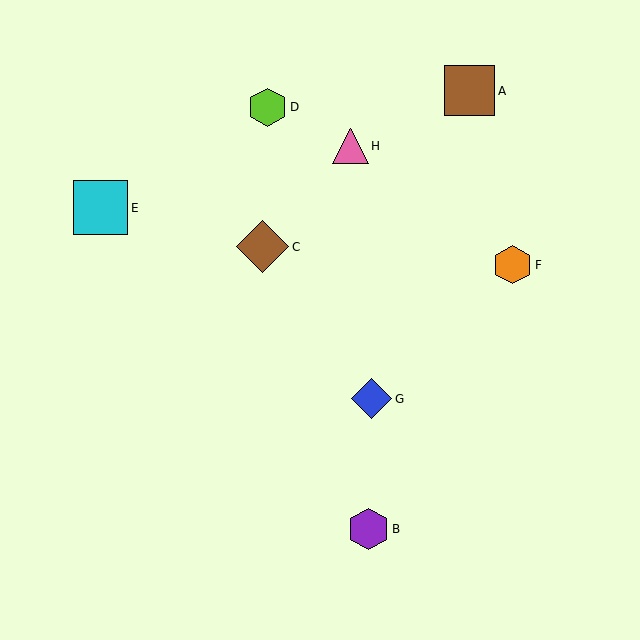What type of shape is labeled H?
Shape H is a pink triangle.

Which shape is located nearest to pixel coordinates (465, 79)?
The brown square (labeled A) at (470, 91) is nearest to that location.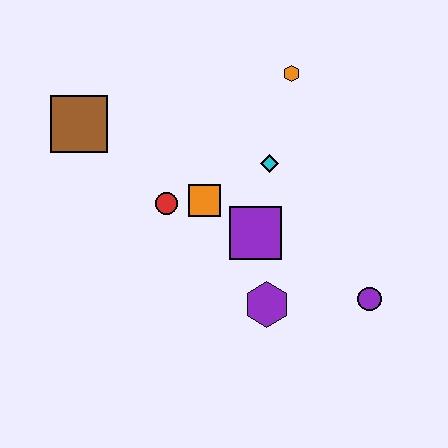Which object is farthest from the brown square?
The purple circle is farthest from the brown square.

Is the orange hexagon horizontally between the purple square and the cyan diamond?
No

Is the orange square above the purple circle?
Yes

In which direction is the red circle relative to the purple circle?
The red circle is to the left of the purple circle.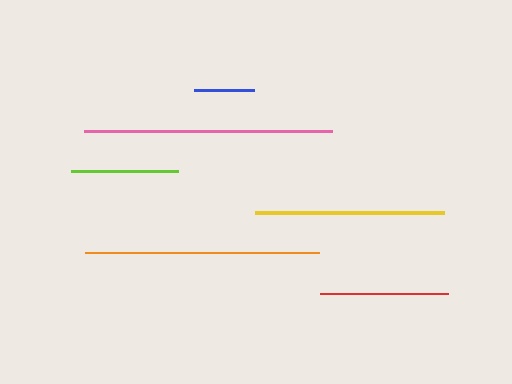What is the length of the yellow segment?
The yellow segment is approximately 189 pixels long.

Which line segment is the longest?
The pink line is the longest at approximately 248 pixels.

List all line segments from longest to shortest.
From longest to shortest: pink, orange, yellow, red, lime, blue.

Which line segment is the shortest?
The blue line is the shortest at approximately 60 pixels.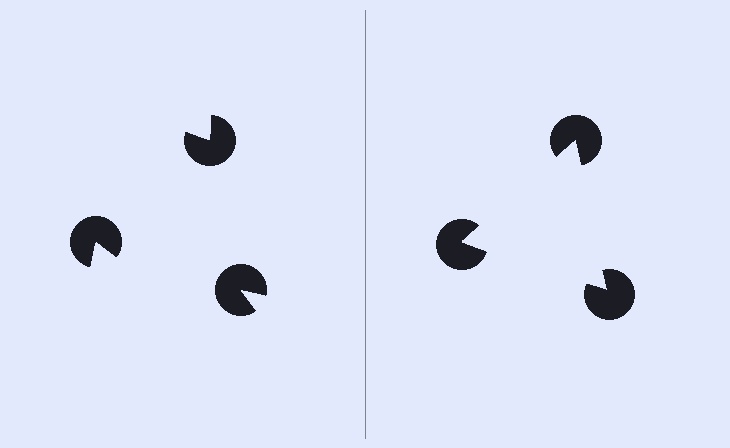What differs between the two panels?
The pac-man discs are positioned identically on both sides; only the wedge orientations differ. On the right they align to a triangle; on the left they are misaligned.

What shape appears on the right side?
An illusory triangle.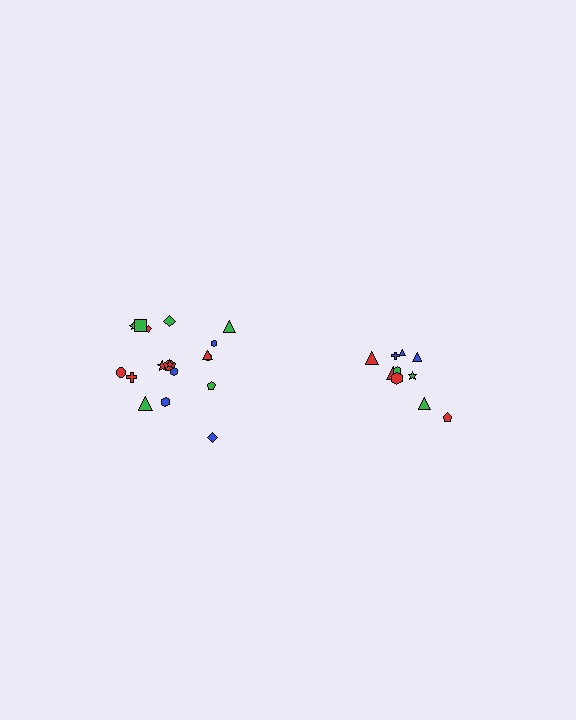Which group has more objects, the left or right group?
The left group.